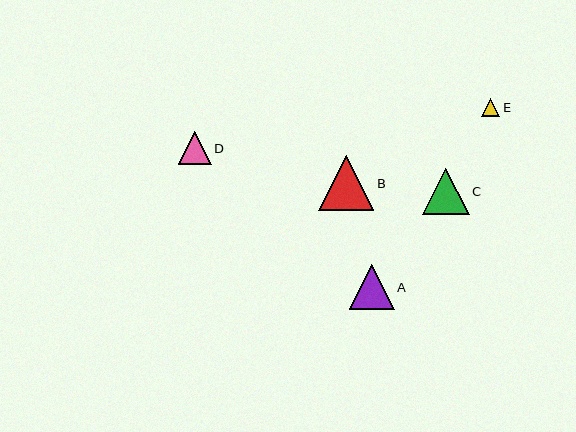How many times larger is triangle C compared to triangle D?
Triangle C is approximately 1.4 times the size of triangle D.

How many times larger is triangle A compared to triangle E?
Triangle A is approximately 2.4 times the size of triangle E.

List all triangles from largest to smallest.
From largest to smallest: B, C, A, D, E.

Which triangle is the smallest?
Triangle E is the smallest with a size of approximately 19 pixels.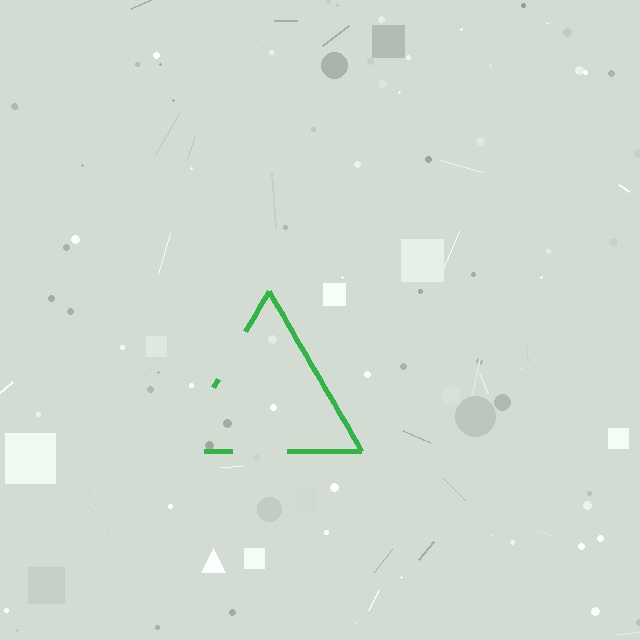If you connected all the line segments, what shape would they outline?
They would outline a triangle.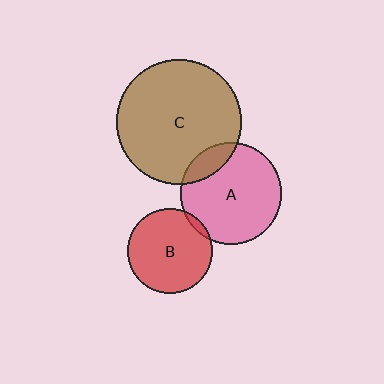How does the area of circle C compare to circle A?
Approximately 1.5 times.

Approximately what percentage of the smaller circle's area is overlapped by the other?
Approximately 15%.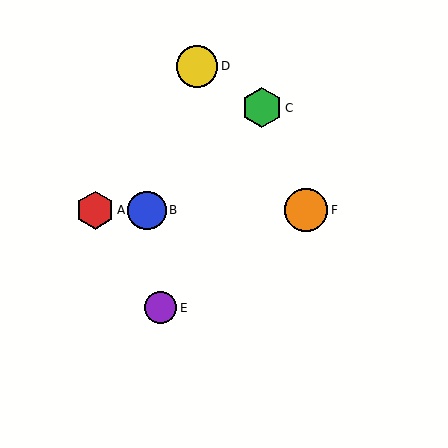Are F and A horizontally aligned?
Yes, both are at y≈210.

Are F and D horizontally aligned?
No, F is at y≈210 and D is at y≈66.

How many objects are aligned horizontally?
3 objects (A, B, F) are aligned horizontally.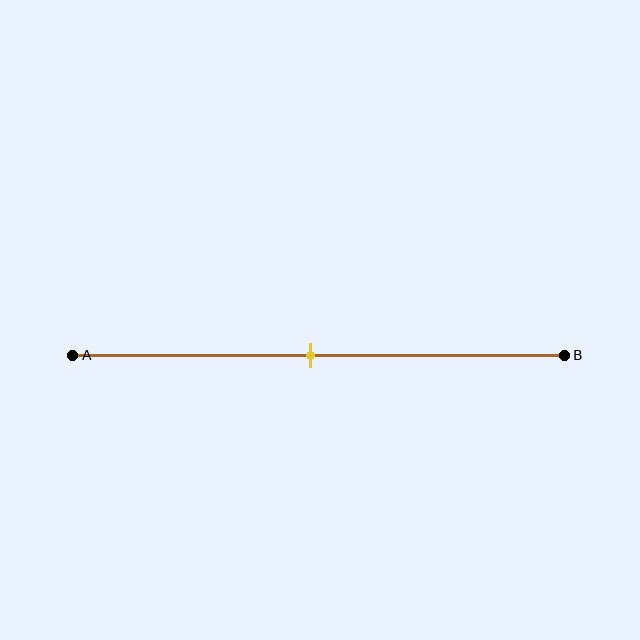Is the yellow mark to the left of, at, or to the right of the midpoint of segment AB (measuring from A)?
The yellow mark is approximately at the midpoint of segment AB.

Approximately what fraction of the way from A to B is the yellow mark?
The yellow mark is approximately 50% of the way from A to B.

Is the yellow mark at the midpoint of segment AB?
Yes, the mark is approximately at the midpoint.